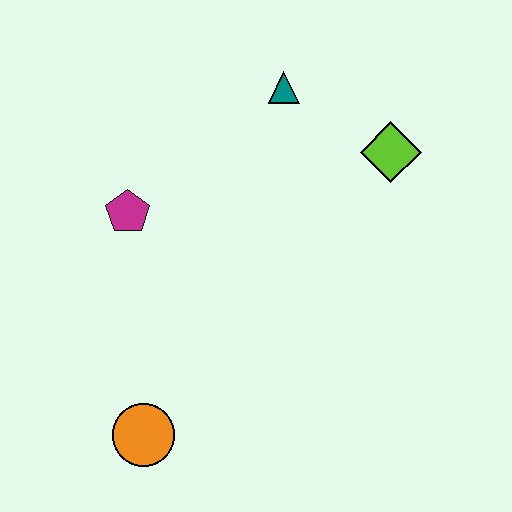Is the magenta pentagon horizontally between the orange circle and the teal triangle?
No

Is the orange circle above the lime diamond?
No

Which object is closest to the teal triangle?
The lime diamond is closest to the teal triangle.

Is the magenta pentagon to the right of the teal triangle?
No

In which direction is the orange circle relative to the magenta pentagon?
The orange circle is below the magenta pentagon.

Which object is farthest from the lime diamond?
The orange circle is farthest from the lime diamond.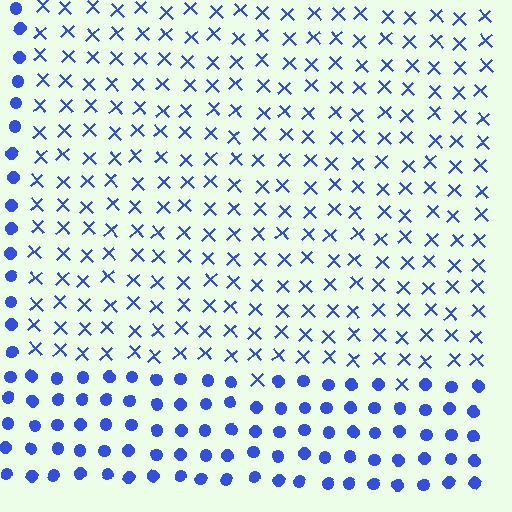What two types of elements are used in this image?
The image uses X marks inside the rectangle region and circles outside it.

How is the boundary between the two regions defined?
The boundary is defined by a change in element shape: X marks inside vs. circles outside. All elements share the same color and spacing.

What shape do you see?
I see a rectangle.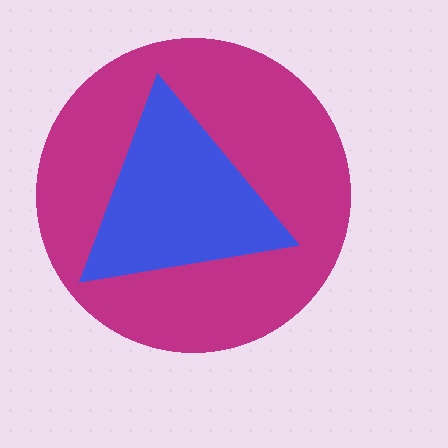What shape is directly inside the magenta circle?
The blue triangle.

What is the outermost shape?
The magenta circle.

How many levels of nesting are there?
2.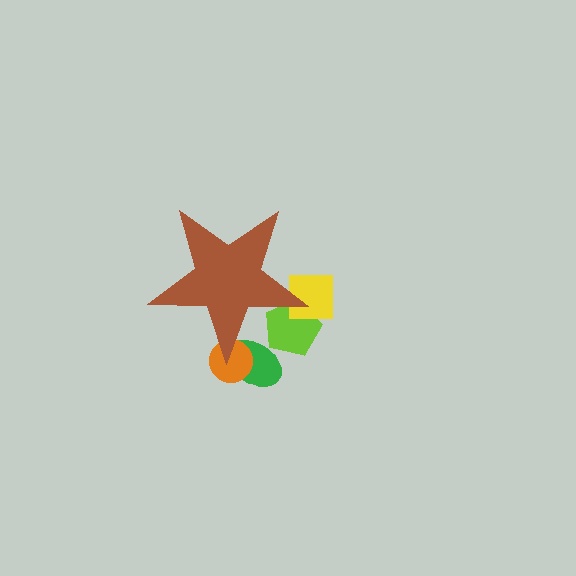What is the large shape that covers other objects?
A brown star.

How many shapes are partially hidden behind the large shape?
4 shapes are partially hidden.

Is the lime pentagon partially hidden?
Yes, the lime pentagon is partially hidden behind the brown star.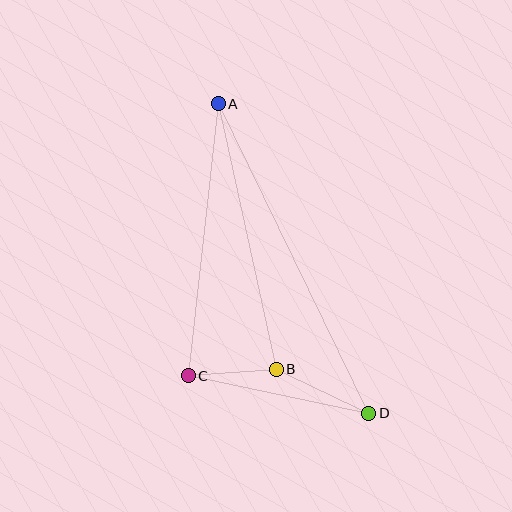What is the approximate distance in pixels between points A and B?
The distance between A and B is approximately 272 pixels.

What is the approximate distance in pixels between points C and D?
The distance between C and D is approximately 185 pixels.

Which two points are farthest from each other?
Points A and D are farthest from each other.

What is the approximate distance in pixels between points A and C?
The distance between A and C is approximately 274 pixels.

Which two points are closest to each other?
Points B and C are closest to each other.